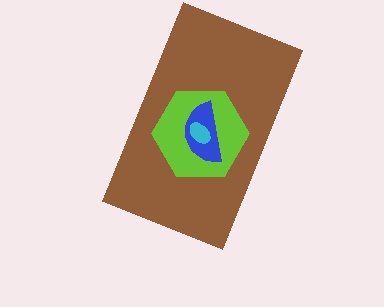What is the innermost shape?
The cyan ellipse.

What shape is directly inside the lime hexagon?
The blue semicircle.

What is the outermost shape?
The brown rectangle.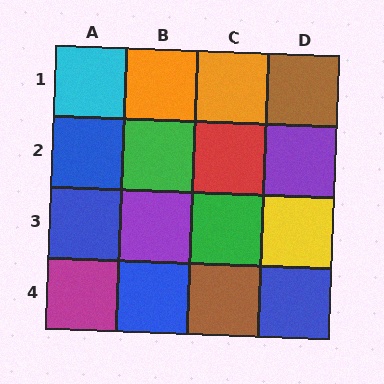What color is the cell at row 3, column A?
Blue.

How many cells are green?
2 cells are green.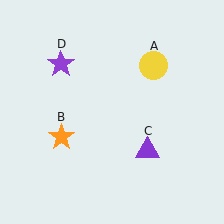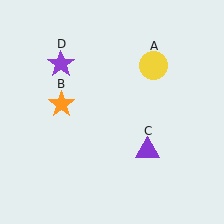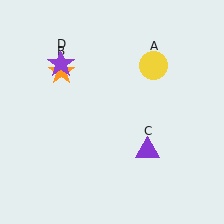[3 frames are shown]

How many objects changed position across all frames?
1 object changed position: orange star (object B).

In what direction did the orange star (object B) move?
The orange star (object B) moved up.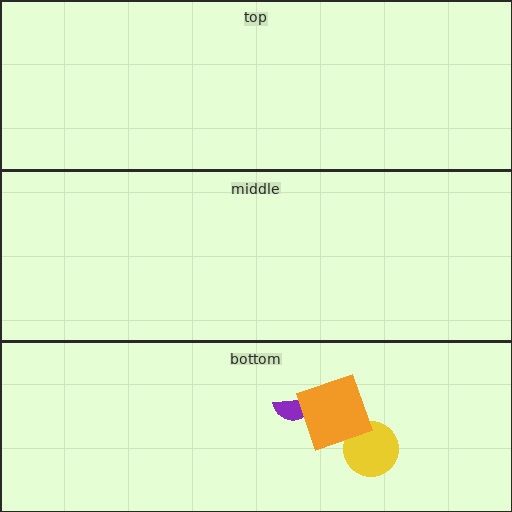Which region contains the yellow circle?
The bottom region.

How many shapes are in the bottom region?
3.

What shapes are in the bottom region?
The yellow circle, the purple semicircle, the orange square.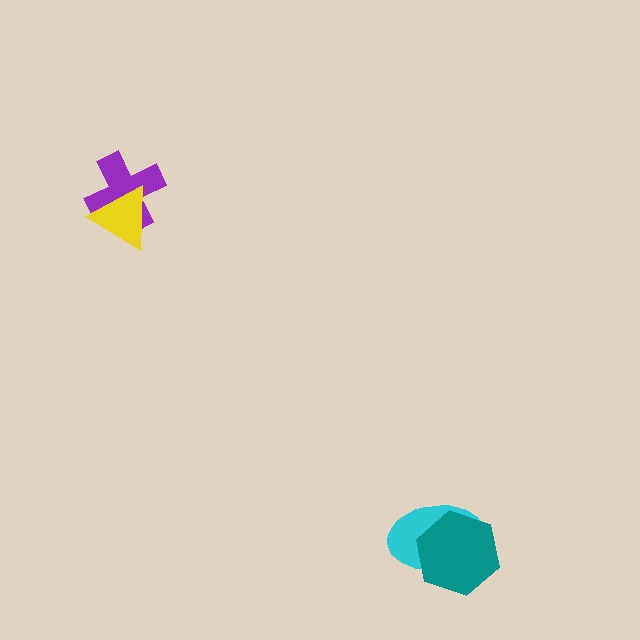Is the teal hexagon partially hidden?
No, no other shape covers it.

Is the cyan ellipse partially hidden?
Yes, it is partially covered by another shape.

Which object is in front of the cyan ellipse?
The teal hexagon is in front of the cyan ellipse.